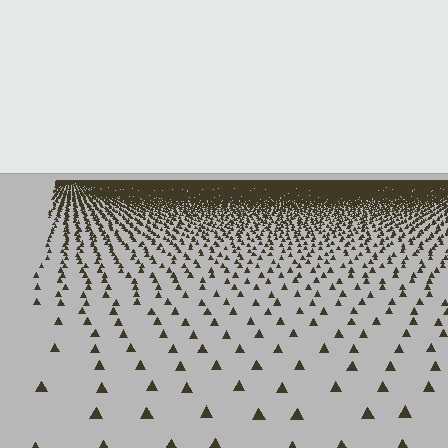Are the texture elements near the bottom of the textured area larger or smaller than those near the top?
Larger. Near the bottom, elements are closer to the viewer and appear at a bigger on-screen size.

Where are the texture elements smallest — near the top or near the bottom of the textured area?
Near the top.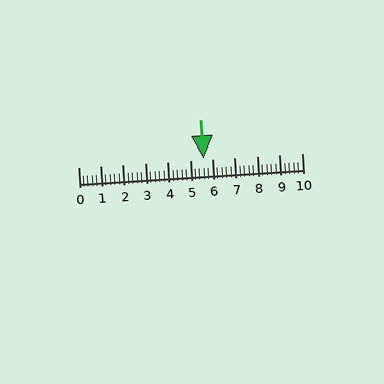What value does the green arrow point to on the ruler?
The green arrow points to approximately 5.6.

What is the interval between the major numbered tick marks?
The major tick marks are spaced 1 units apart.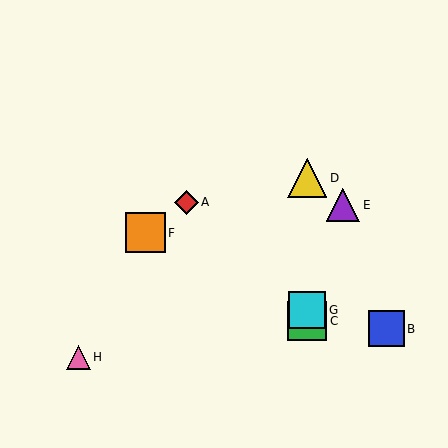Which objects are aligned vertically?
Objects C, D, G are aligned vertically.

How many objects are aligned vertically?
3 objects (C, D, G) are aligned vertically.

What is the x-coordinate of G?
Object G is at x≈307.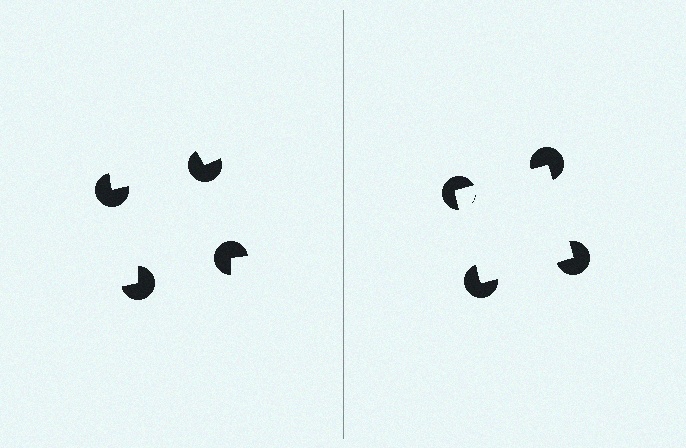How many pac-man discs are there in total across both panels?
8 — 4 on each side.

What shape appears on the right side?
An illusory square.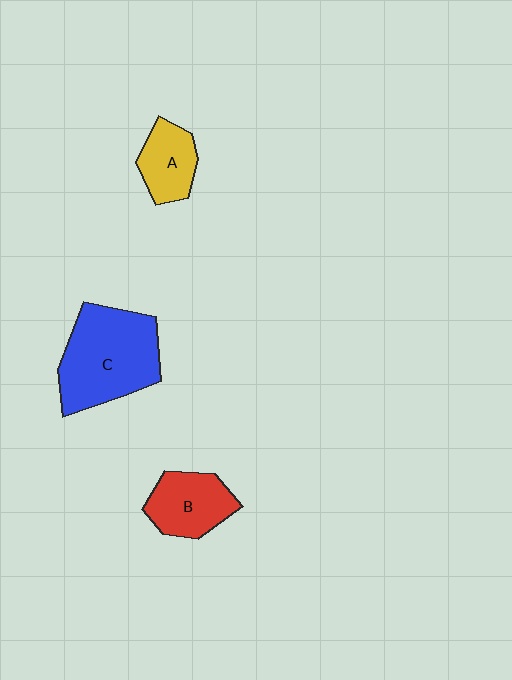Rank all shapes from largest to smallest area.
From largest to smallest: C (blue), B (red), A (yellow).